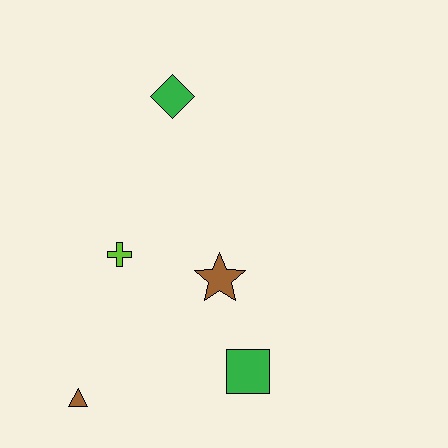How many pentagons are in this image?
There are no pentagons.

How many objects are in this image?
There are 5 objects.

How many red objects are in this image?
There are no red objects.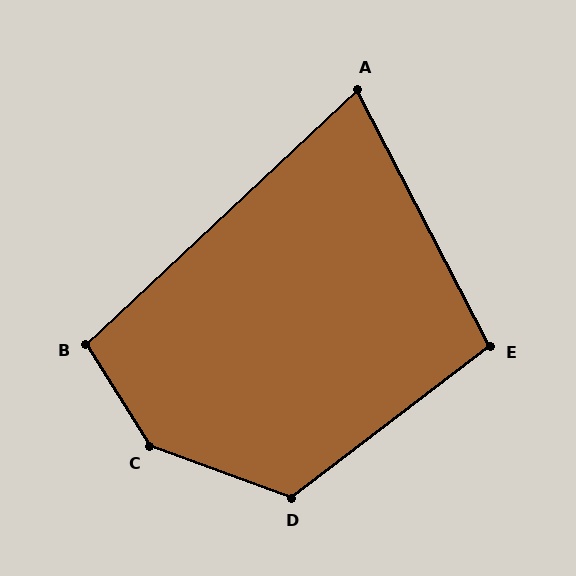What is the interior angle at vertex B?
Approximately 101 degrees (obtuse).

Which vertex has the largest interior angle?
C, at approximately 142 degrees.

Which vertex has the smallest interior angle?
A, at approximately 74 degrees.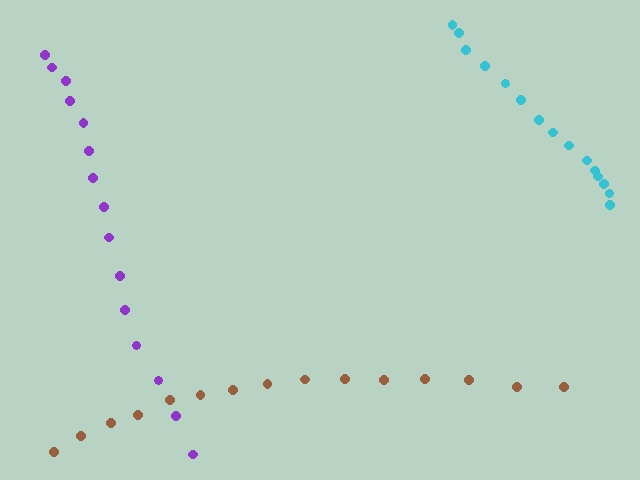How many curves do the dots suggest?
There are 3 distinct paths.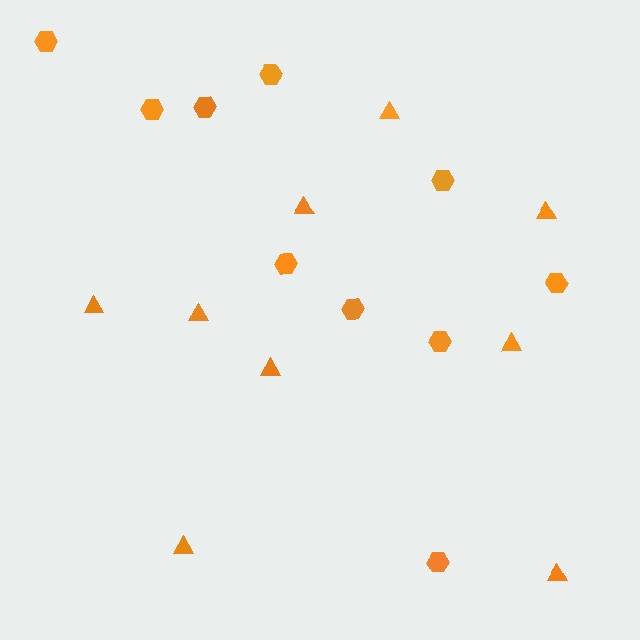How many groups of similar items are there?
There are 2 groups: one group of hexagons (10) and one group of triangles (9).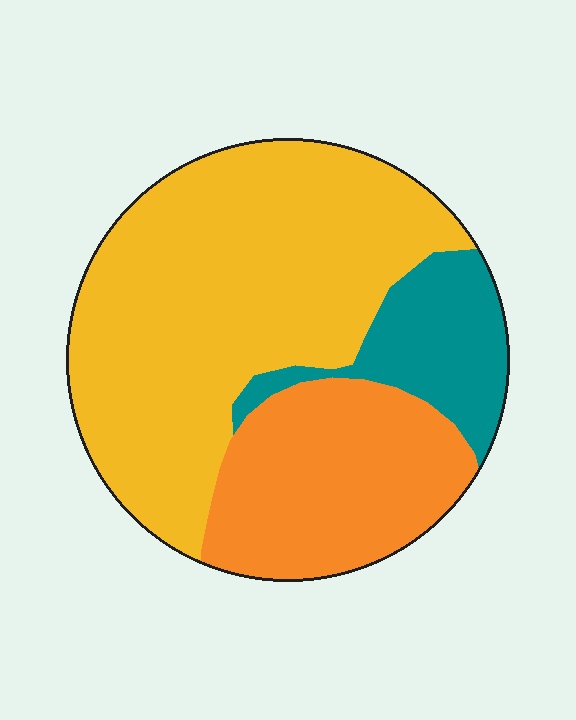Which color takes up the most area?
Yellow, at roughly 60%.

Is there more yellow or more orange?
Yellow.